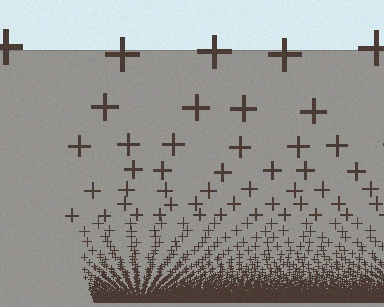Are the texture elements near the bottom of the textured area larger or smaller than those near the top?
Smaller. The gradient is inverted — elements near the bottom are smaller and denser.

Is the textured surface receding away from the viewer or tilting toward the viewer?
The surface appears to tilt toward the viewer. Texture elements get larger and sparser toward the top.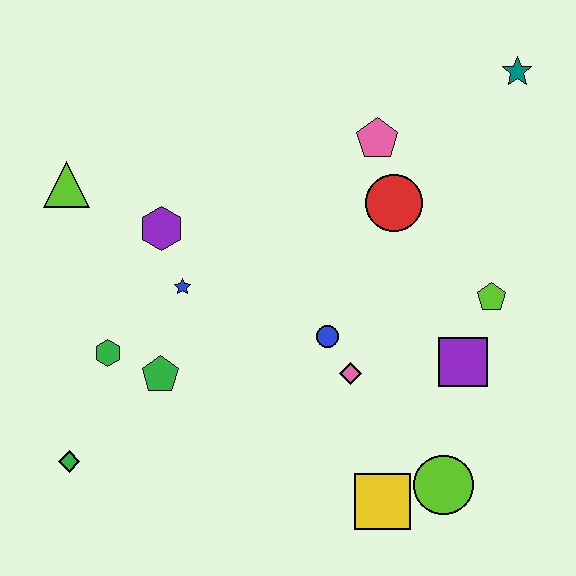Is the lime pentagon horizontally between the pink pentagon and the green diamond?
No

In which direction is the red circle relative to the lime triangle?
The red circle is to the right of the lime triangle.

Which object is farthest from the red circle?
The green diamond is farthest from the red circle.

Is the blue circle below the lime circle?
No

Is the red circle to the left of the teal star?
Yes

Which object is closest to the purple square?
The lime pentagon is closest to the purple square.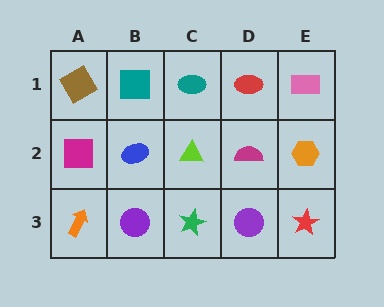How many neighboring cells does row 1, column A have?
2.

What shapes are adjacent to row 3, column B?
A blue ellipse (row 2, column B), an orange arrow (row 3, column A), a green star (row 3, column C).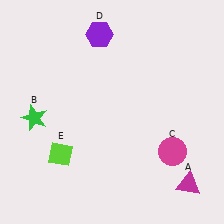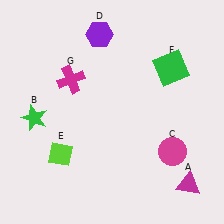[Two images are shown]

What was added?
A green square (F), a magenta cross (G) were added in Image 2.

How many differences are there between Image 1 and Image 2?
There are 2 differences between the two images.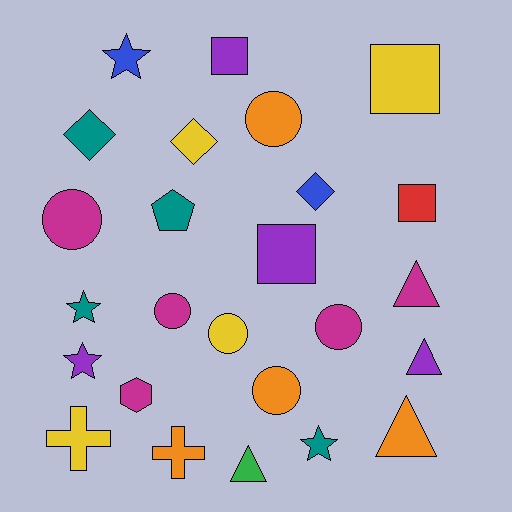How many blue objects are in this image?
There are 2 blue objects.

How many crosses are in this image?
There are 2 crosses.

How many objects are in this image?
There are 25 objects.